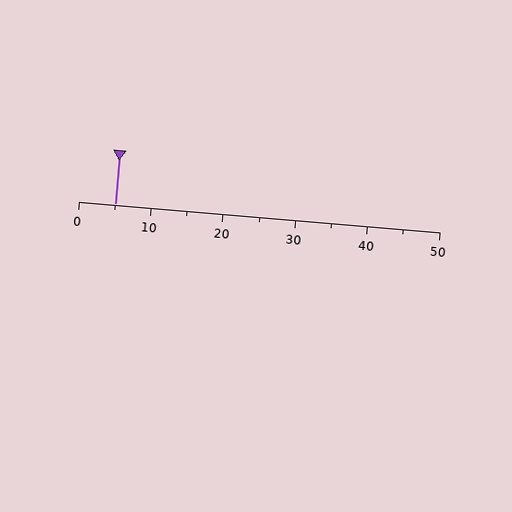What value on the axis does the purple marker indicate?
The marker indicates approximately 5.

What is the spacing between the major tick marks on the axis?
The major ticks are spaced 10 apart.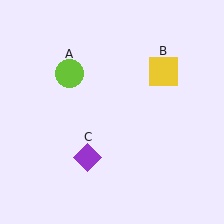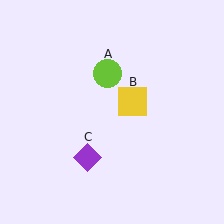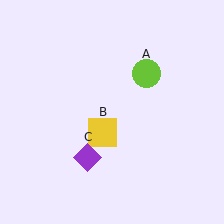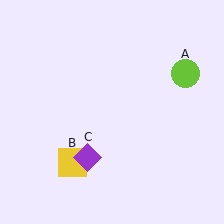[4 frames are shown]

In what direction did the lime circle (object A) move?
The lime circle (object A) moved right.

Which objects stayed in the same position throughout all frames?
Purple diamond (object C) remained stationary.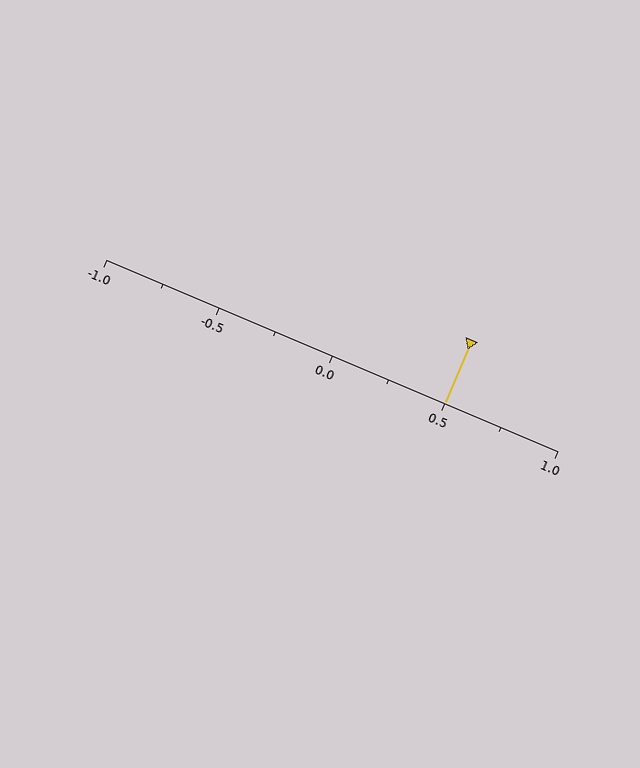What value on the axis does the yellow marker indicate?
The marker indicates approximately 0.5.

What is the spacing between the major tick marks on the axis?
The major ticks are spaced 0.5 apart.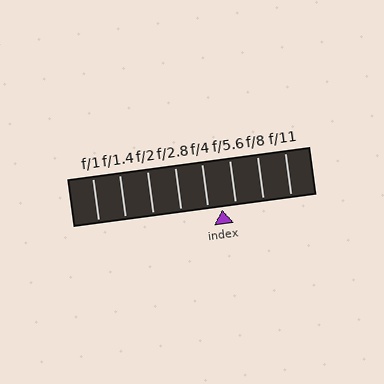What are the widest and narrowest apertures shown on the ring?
The widest aperture shown is f/1 and the narrowest is f/11.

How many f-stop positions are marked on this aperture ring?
There are 8 f-stop positions marked.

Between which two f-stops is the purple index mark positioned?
The index mark is between f/4 and f/5.6.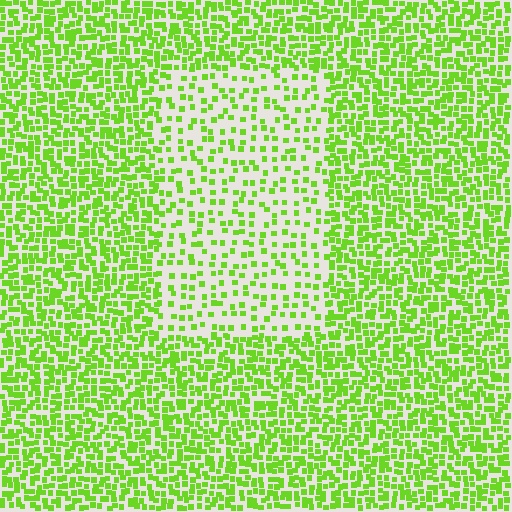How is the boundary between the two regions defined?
The boundary is defined by a change in element density (approximately 2.2x ratio). All elements are the same color, size, and shape.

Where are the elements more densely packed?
The elements are more densely packed outside the rectangle boundary.